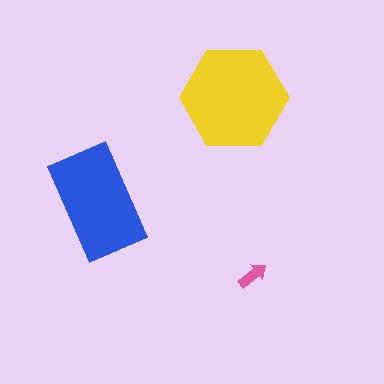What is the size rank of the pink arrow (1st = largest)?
3rd.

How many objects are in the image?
There are 3 objects in the image.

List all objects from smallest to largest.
The pink arrow, the blue rectangle, the yellow hexagon.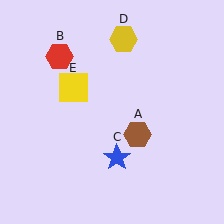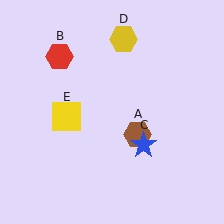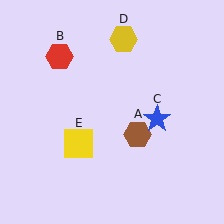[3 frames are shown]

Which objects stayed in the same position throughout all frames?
Brown hexagon (object A) and red hexagon (object B) and yellow hexagon (object D) remained stationary.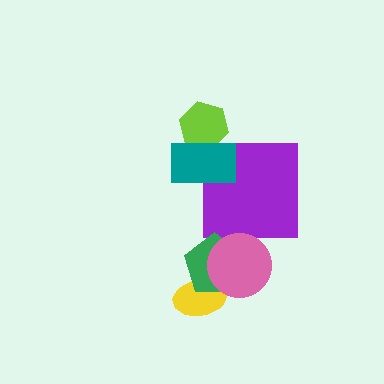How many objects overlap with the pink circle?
2 objects overlap with the pink circle.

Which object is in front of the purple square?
The teal rectangle is in front of the purple square.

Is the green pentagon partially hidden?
Yes, it is partially covered by another shape.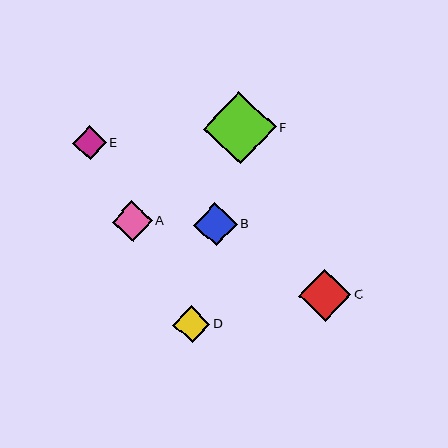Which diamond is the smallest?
Diamond E is the smallest with a size of approximately 34 pixels.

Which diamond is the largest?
Diamond F is the largest with a size of approximately 73 pixels.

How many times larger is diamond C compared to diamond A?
Diamond C is approximately 1.3 times the size of diamond A.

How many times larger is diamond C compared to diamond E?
Diamond C is approximately 1.5 times the size of diamond E.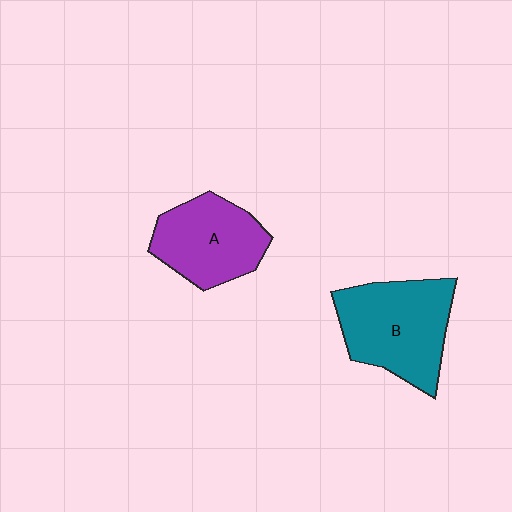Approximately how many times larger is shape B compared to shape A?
Approximately 1.3 times.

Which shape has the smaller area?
Shape A (purple).